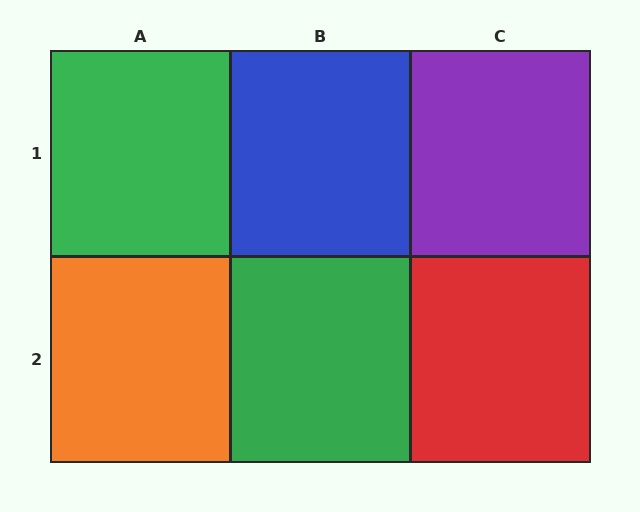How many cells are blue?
1 cell is blue.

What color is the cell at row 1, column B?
Blue.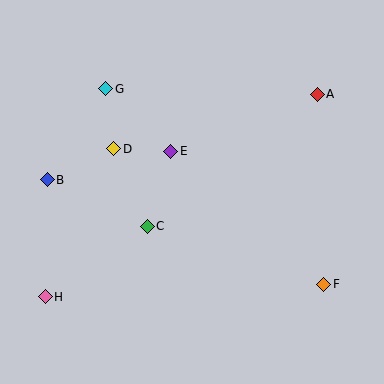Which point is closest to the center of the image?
Point E at (171, 151) is closest to the center.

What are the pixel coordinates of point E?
Point E is at (171, 151).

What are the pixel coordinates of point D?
Point D is at (114, 149).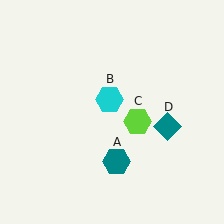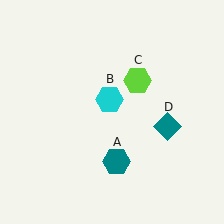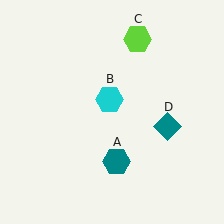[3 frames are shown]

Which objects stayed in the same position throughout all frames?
Teal hexagon (object A) and cyan hexagon (object B) and teal diamond (object D) remained stationary.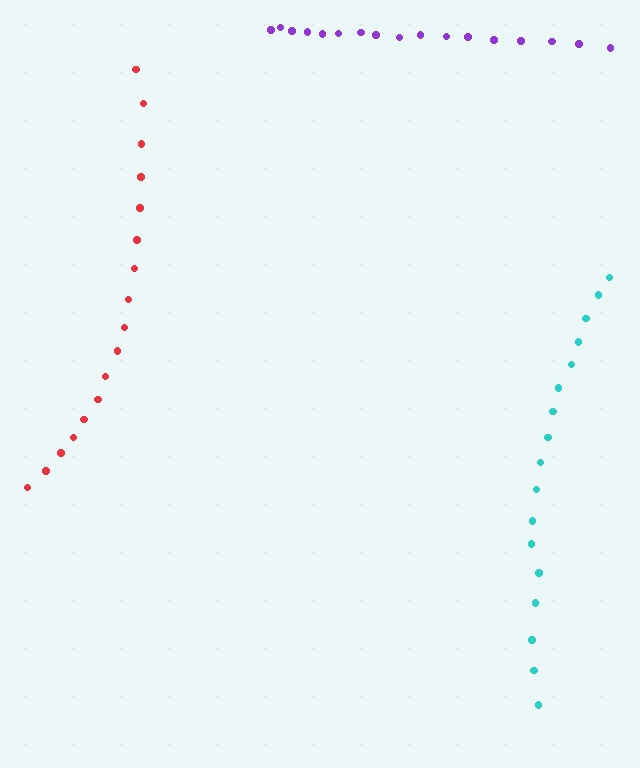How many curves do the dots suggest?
There are 3 distinct paths.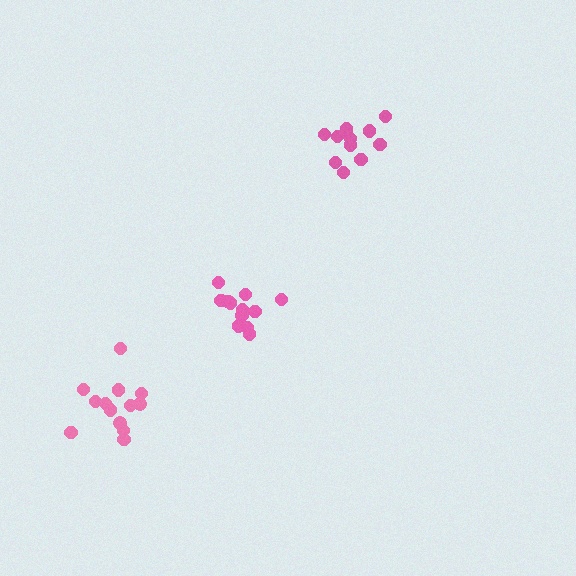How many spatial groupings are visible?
There are 3 spatial groupings.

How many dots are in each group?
Group 1: 13 dots, Group 2: 11 dots, Group 3: 13 dots (37 total).